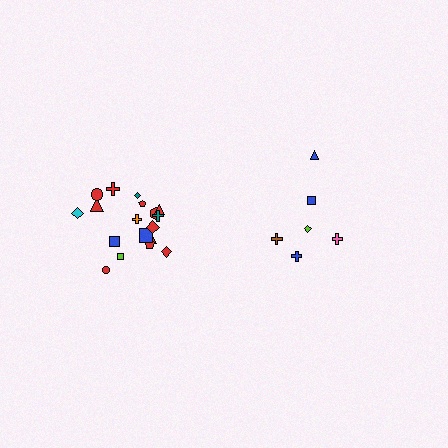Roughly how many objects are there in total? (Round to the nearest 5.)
Roughly 25 objects in total.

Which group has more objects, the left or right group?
The left group.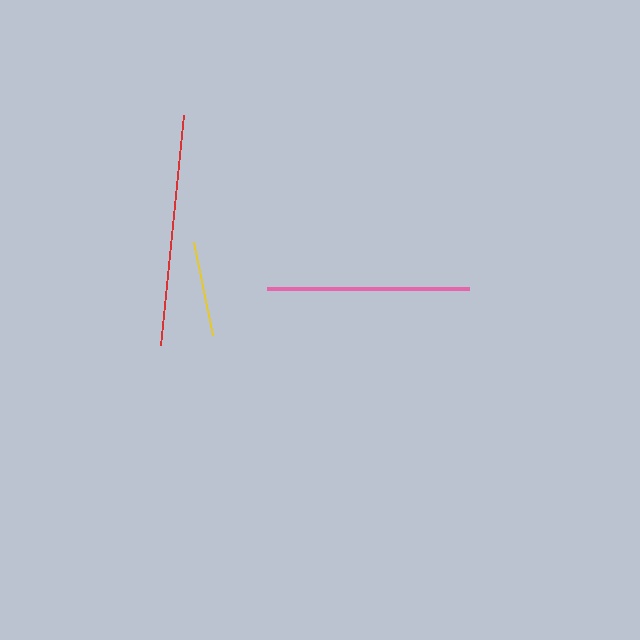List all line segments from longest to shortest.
From longest to shortest: red, pink, yellow.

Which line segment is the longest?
The red line is the longest at approximately 232 pixels.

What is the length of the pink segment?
The pink segment is approximately 202 pixels long.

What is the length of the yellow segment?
The yellow segment is approximately 95 pixels long.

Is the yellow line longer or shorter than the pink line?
The pink line is longer than the yellow line.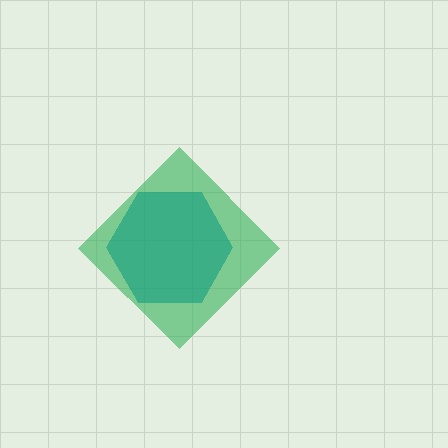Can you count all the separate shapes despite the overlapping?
Yes, there are 2 separate shapes.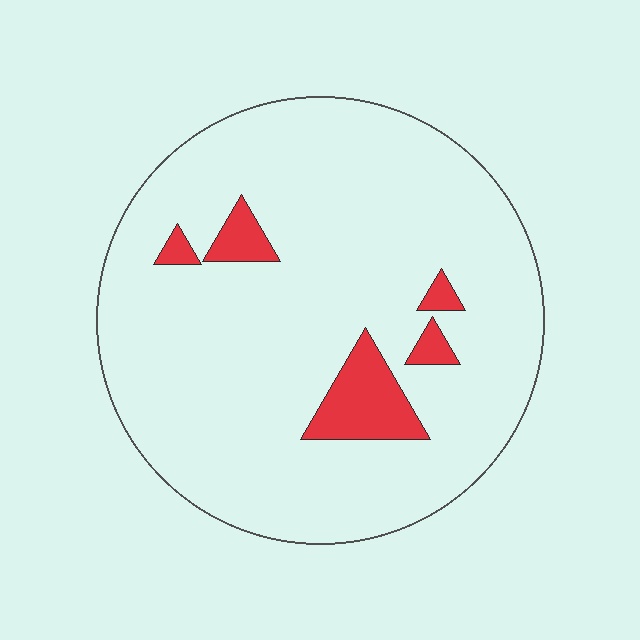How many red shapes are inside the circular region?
5.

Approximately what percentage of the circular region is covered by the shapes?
Approximately 10%.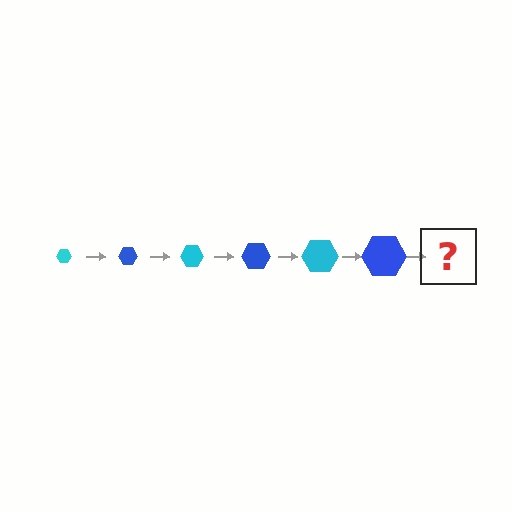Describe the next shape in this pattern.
It should be a cyan hexagon, larger than the previous one.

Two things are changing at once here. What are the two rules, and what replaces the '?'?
The two rules are that the hexagon grows larger each step and the color cycles through cyan and blue. The '?' should be a cyan hexagon, larger than the previous one.